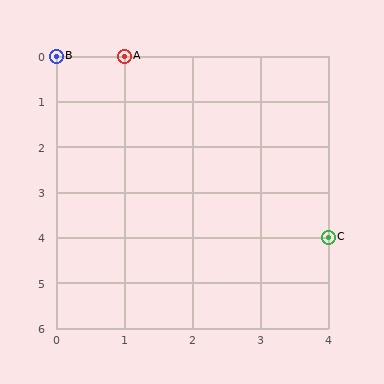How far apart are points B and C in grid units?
Points B and C are 4 columns and 4 rows apart (about 5.7 grid units diagonally).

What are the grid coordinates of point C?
Point C is at grid coordinates (4, 4).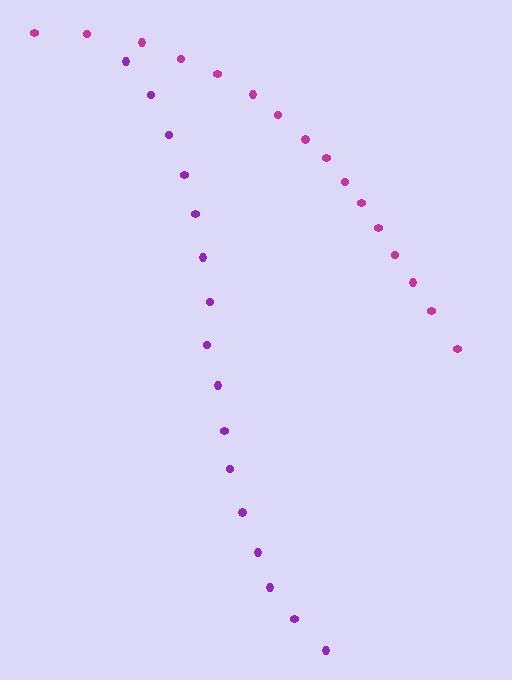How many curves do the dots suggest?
There are 2 distinct paths.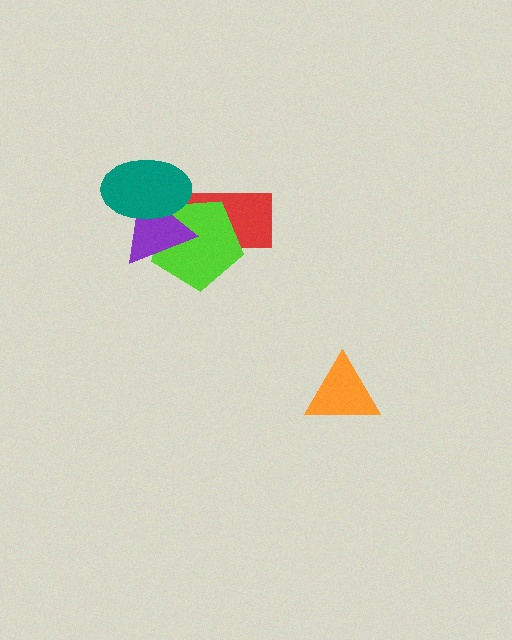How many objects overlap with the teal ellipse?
2 objects overlap with the teal ellipse.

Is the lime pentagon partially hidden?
Yes, it is partially covered by another shape.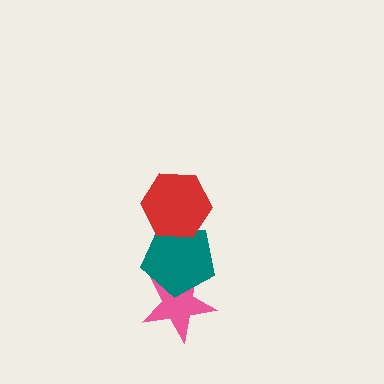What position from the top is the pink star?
The pink star is 3rd from the top.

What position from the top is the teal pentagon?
The teal pentagon is 2nd from the top.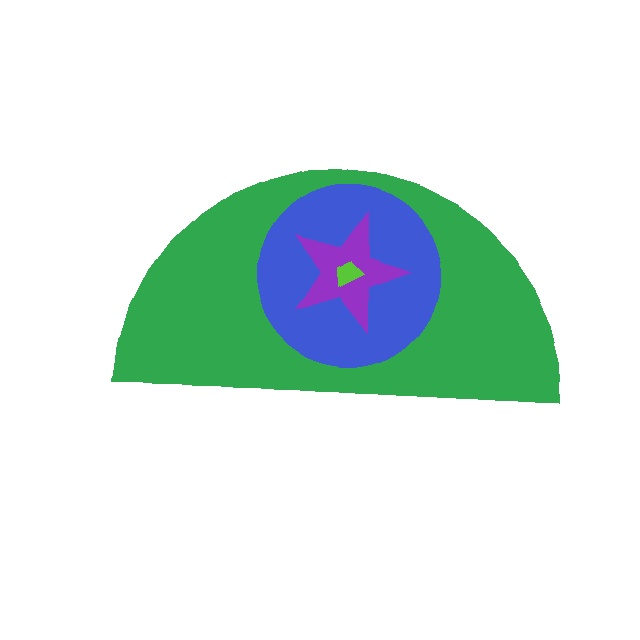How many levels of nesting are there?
4.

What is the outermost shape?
The green semicircle.